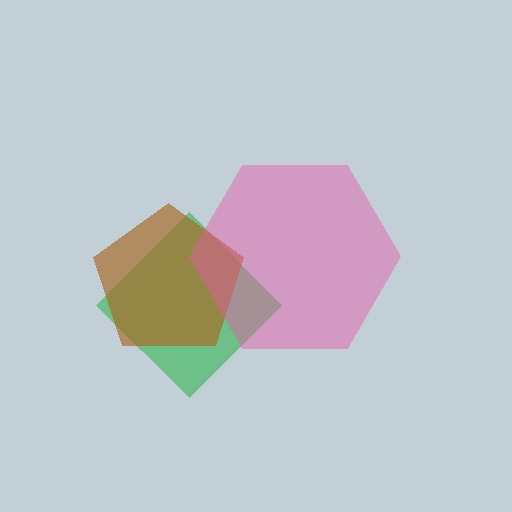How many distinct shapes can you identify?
There are 3 distinct shapes: a green diamond, a brown pentagon, a pink hexagon.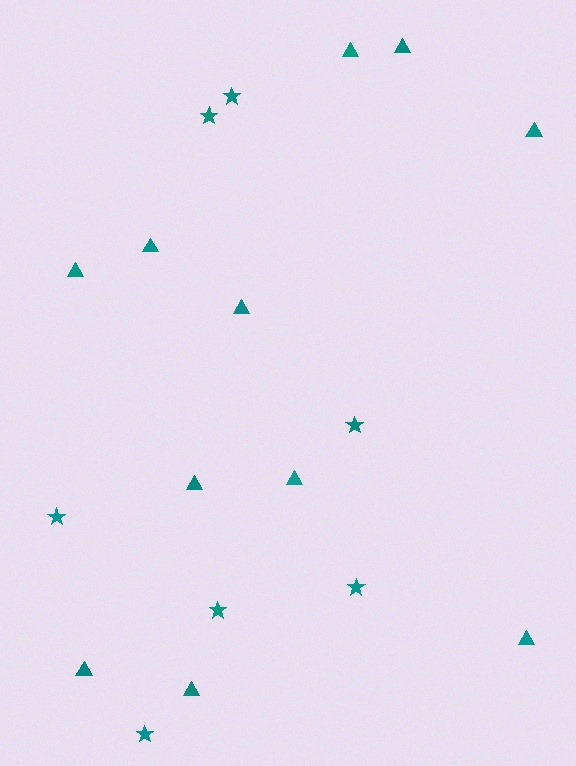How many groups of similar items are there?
There are 2 groups: one group of stars (7) and one group of triangles (11).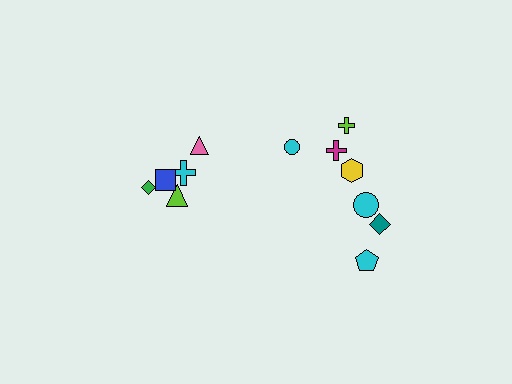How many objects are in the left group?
There are 5 objects.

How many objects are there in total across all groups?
There are 12 objects.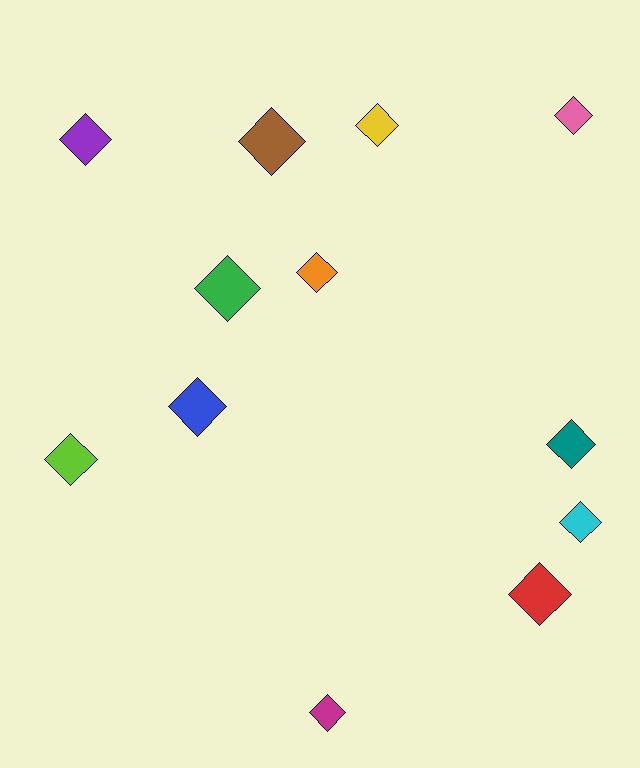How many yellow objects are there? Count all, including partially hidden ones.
There is 1 yellow object.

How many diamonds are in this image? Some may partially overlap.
There are 12 diamonds.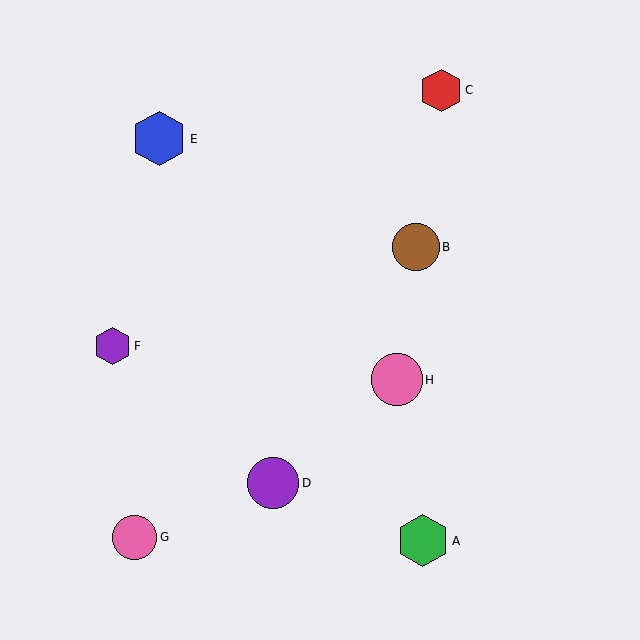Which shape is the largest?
The blue hexagon (labeled E) is the largest.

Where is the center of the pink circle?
The center of the pink circle is at (397, 380).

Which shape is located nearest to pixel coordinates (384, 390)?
The pink circle (labeled H) at (397, 380) is nearest to that location.